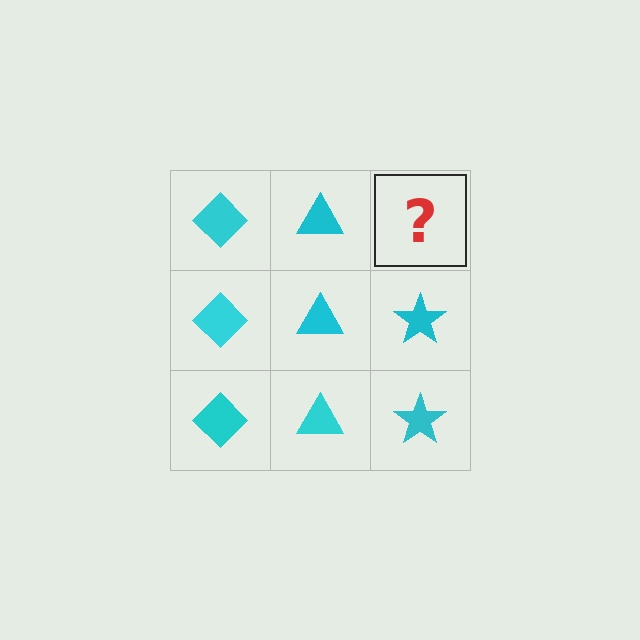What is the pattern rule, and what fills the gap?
The rule is that each column has a consistent shape. The gap should be filled with a cyan star.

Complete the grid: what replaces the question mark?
The question mark should be replaced with a cyan star.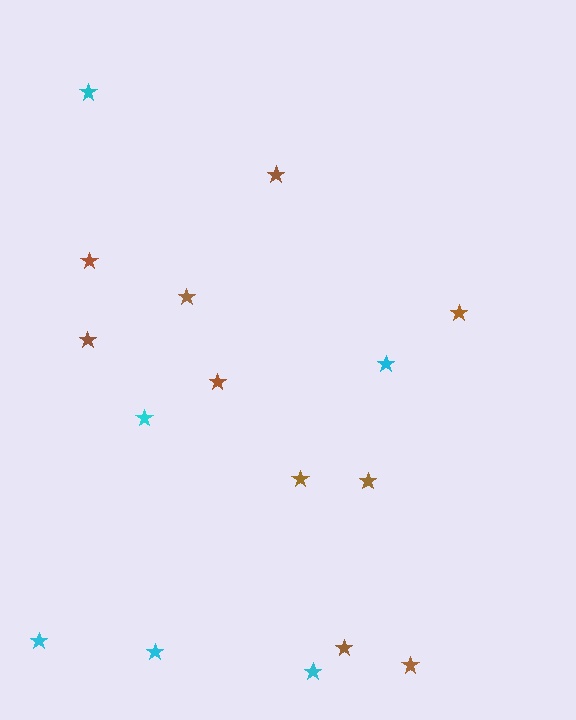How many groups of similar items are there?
There are 2 groups: one group of cyan stars (6) and one group of brown stars (10).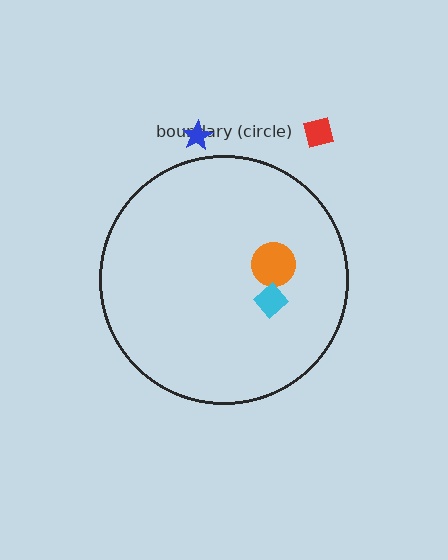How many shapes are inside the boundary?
2 inside, 2 outside.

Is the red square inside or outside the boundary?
Outside.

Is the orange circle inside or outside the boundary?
Inside.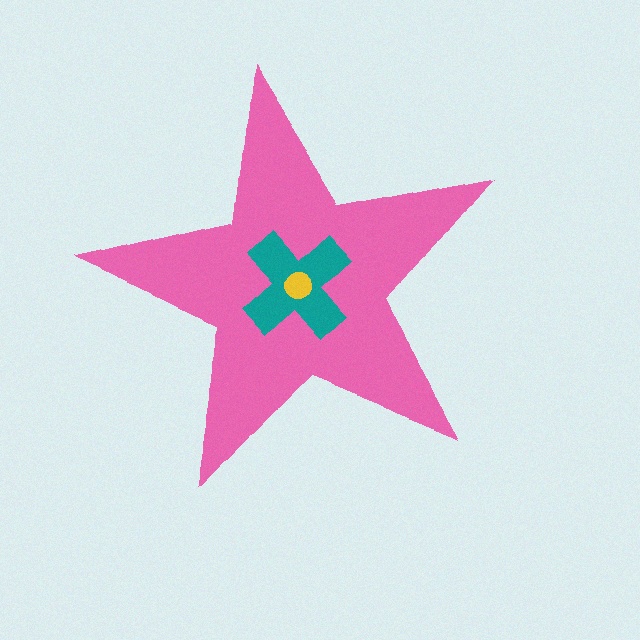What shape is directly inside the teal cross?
The yellow circle.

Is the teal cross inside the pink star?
Yes.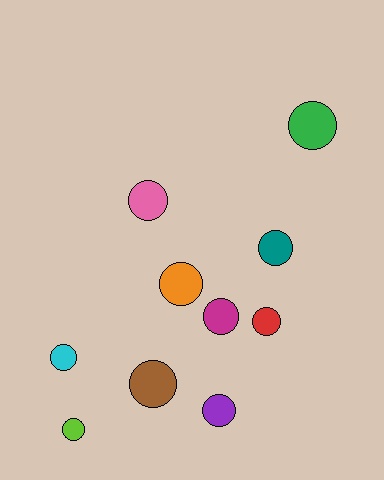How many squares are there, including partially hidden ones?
There are no squares.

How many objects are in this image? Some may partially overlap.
There are 10 objects.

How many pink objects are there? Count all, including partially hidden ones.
There is 1 pink object.